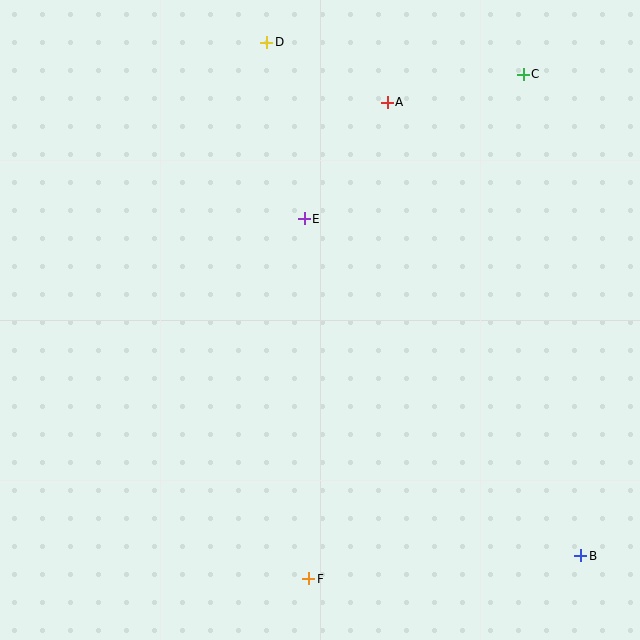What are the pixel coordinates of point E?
Point E is at (304, 219).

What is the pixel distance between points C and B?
The distance between C and B is 485 pixels.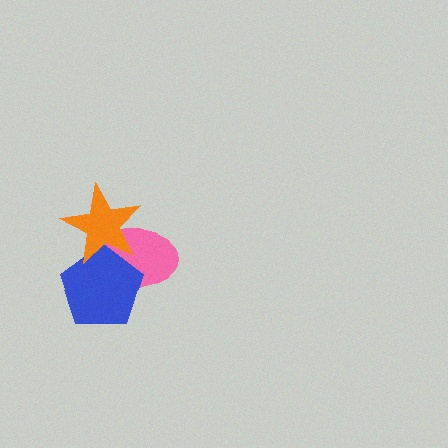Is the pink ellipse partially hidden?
Yes, it is partially covered by another shape.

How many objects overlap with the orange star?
2 objects overlap with the orange star.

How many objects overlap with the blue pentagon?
2 objects overlap with the blue pentagon.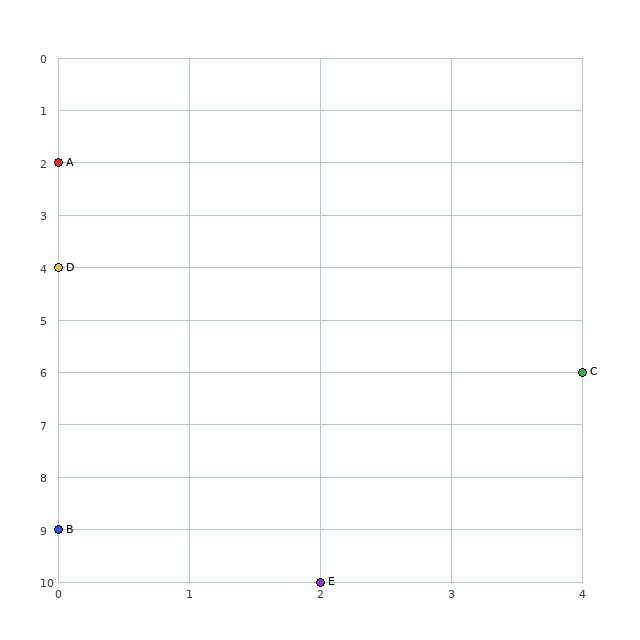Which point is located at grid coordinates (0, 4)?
Point D is at (0, 4).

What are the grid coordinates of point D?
Point D is at grid coordinates (0, 4).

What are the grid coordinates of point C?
Point C is at grid coordinates (4, 6).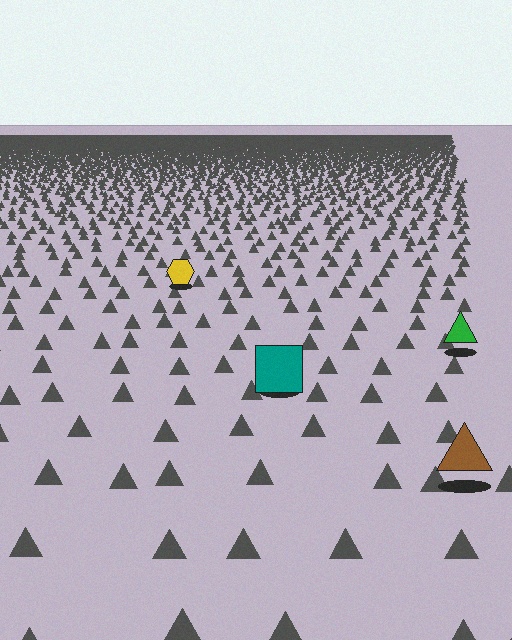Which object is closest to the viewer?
The brown triangle is closest. The texture marks near it are larger and more spread out.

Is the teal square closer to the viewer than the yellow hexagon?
Yes. The teal square is closer — you can tell from the texture gradient: the ground texture is coarser near it.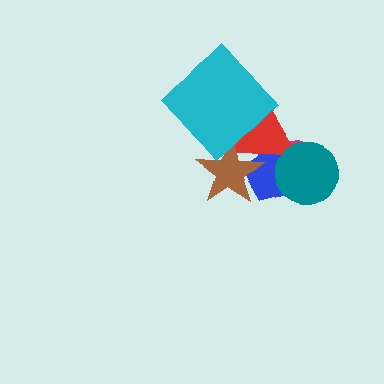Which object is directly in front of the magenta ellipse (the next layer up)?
The blue pentagon is directly in front of the magenta ellipse.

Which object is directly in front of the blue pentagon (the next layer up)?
The red triangle is directly in front of the blue pentagon.